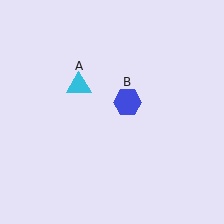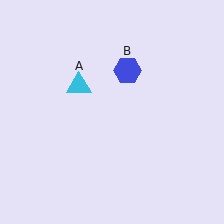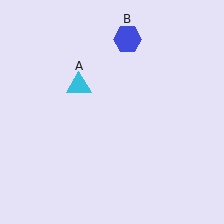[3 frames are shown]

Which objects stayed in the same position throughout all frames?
Cyan triangle (object A) remained stationary.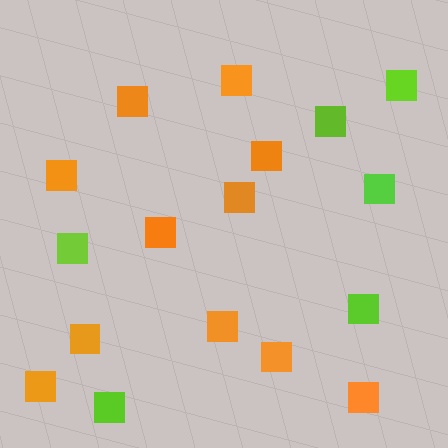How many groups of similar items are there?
There are 2 groups: one group of orange squares (11) and one group of lime squares (6).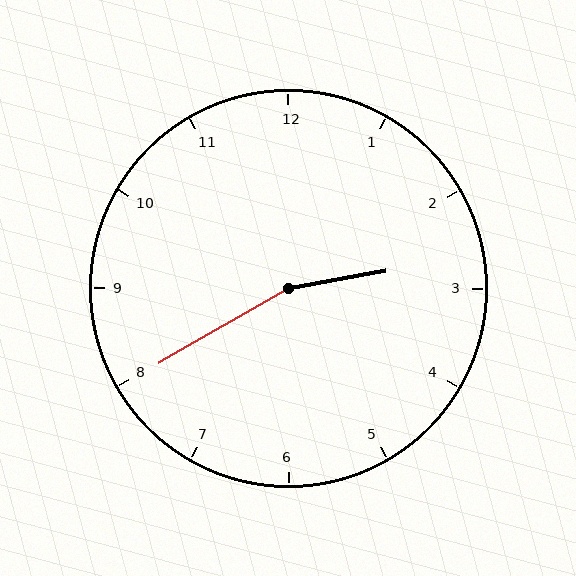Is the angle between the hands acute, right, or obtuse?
It is obtuse.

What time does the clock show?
2:40.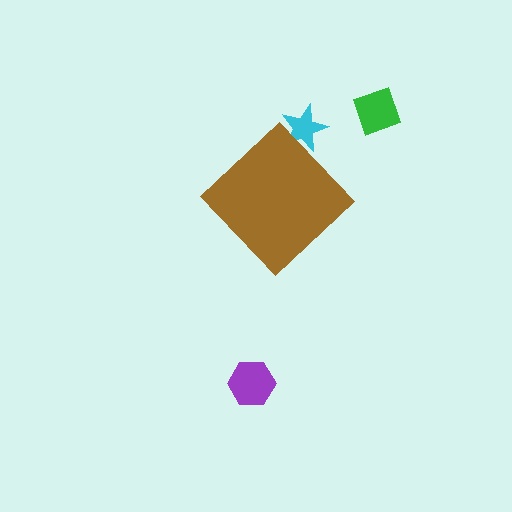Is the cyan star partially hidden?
Yes, the cyan star is partially hidden behind the brown diamond.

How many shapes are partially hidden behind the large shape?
1 shape is partially hidden.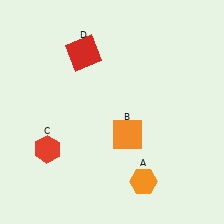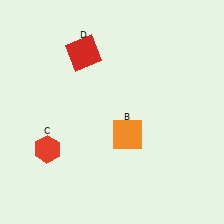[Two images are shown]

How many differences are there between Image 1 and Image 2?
There is 1 difference between the two images.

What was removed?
The orange hexagon (A) was removed in Image 2.